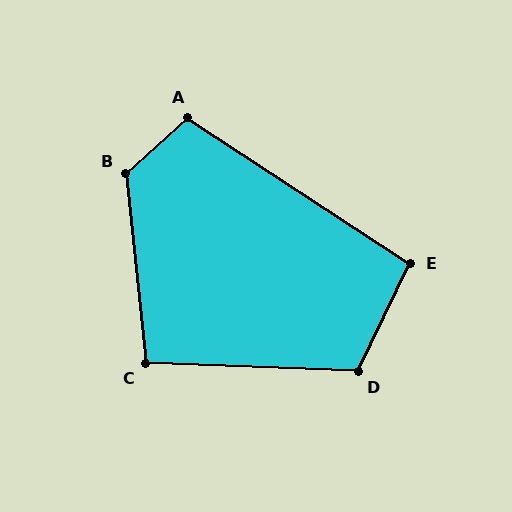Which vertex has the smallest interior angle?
E, at approximately 98 degrees.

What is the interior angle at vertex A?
Approximately 105 degrees (obtuse).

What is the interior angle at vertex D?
Approximately 113 degrees (obtuse).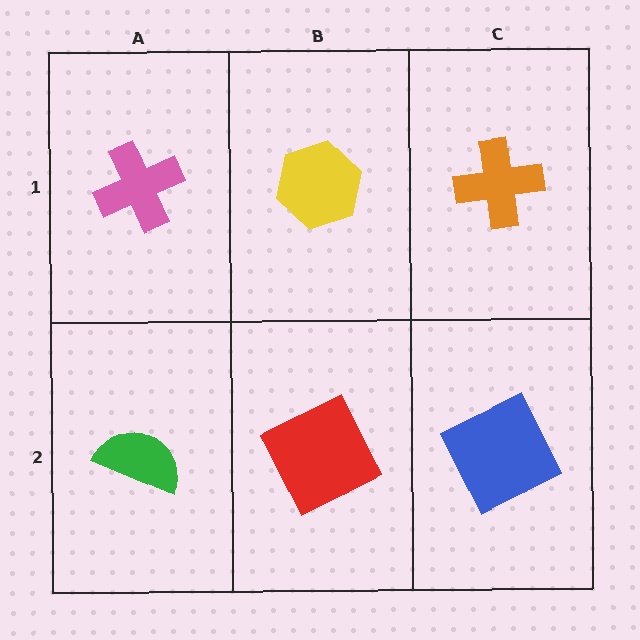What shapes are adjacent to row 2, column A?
A pink cross (row 1, column A), a red square (row 2, column B).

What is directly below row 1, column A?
A green semicircle.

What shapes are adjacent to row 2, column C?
An orange cross (row 1, column C), a red square (row 2, column B).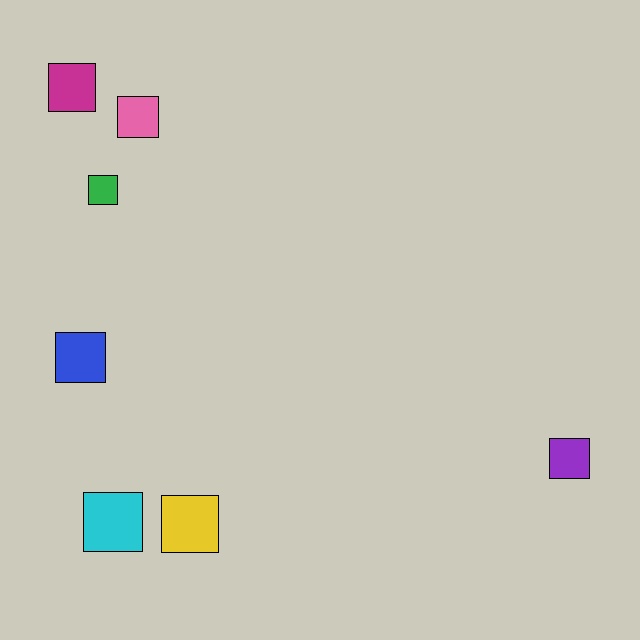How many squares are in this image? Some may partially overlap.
There are 7 squares.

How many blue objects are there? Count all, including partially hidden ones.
There is 1 blue object.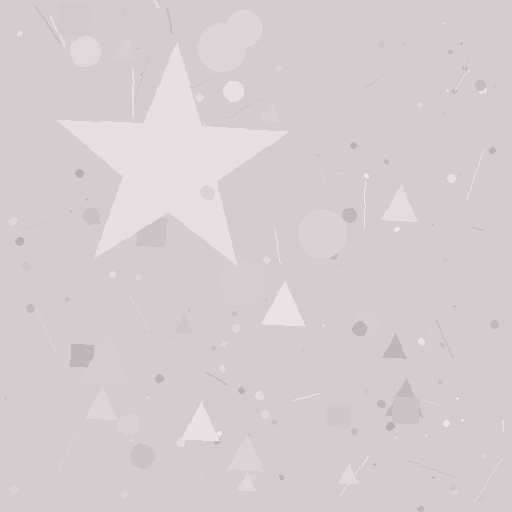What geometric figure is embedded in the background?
A star is embedded in the background.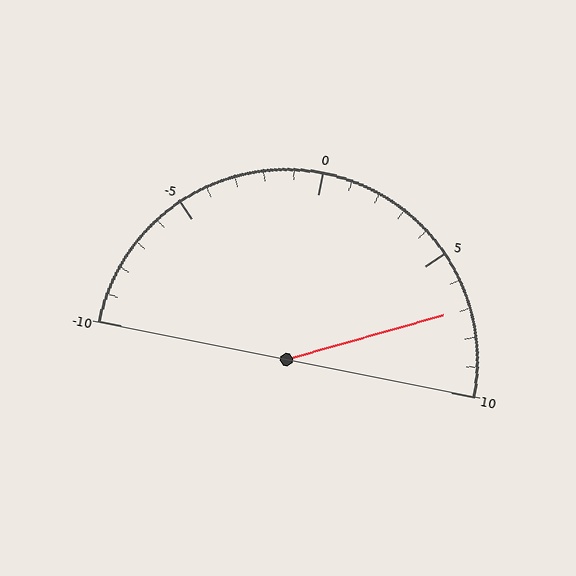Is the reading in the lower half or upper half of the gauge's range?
The reading is in the upper half of the range (-10 to 10).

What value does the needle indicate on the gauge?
The needle indicates approximately 7.